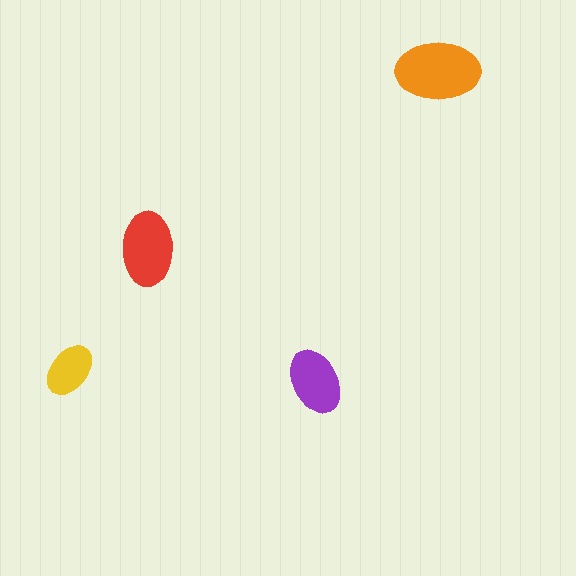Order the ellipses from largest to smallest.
the orange one, the red one, the purple one, the yellow one.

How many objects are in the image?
There are 4 objects in the image.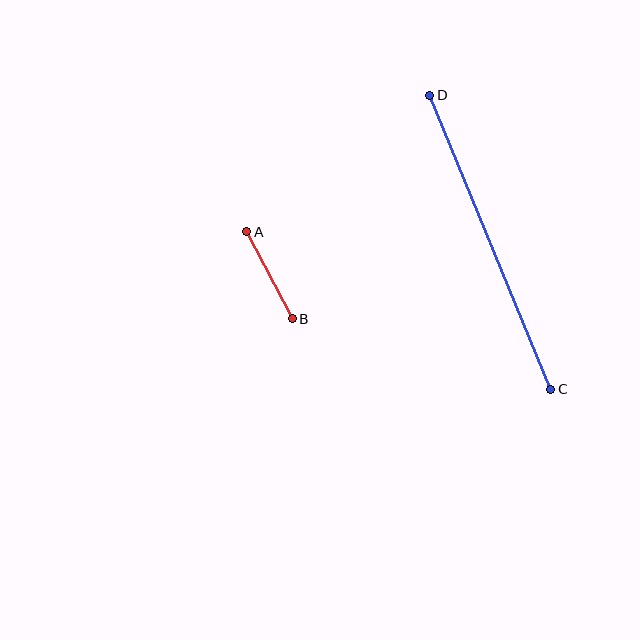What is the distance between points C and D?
The distance is approximately 318 pixels.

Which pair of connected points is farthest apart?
Points C and D are farthest apart.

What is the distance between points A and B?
The distance is approximately 98 pixels.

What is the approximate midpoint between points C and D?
The midpoint is at approximately (490, 242) pixels.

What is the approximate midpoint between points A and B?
The midpoint is at approximately (270, 275) pixels.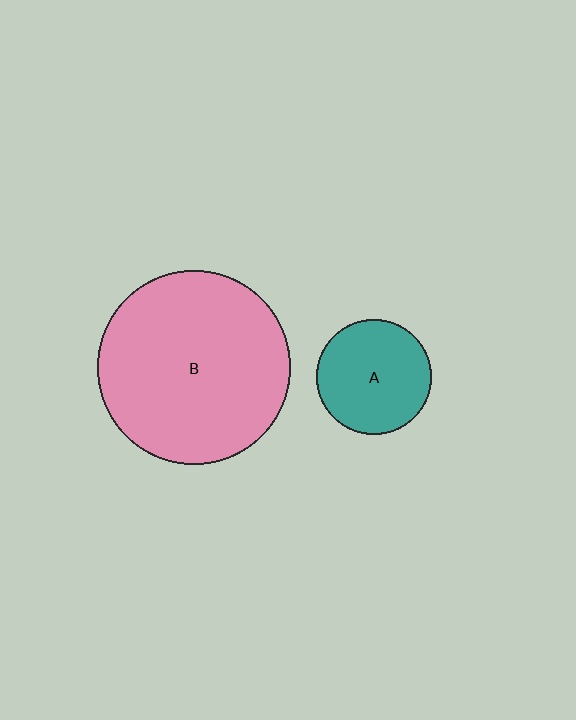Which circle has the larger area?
Circle B (pink).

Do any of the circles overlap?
No, none of the circles overlap.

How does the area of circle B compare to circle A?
Approximately 2.8 times.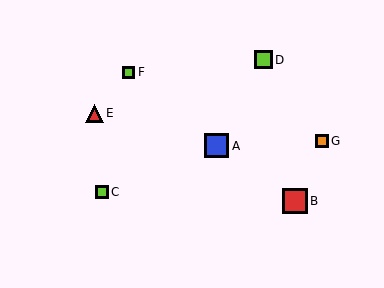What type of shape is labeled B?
Shape B is a red square.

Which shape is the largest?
The red square (labeled B) is the largest.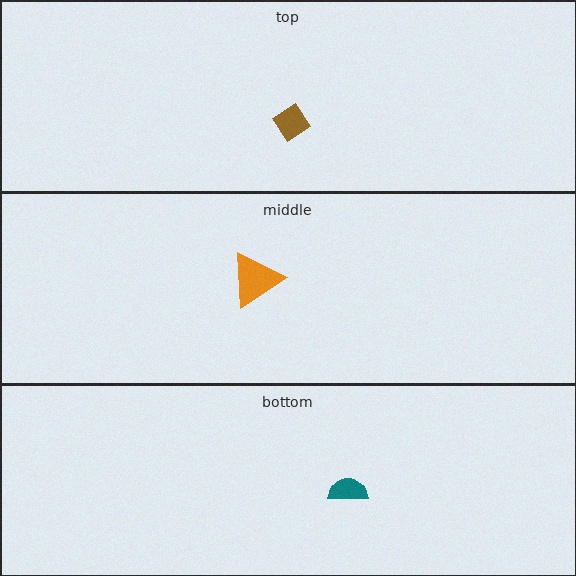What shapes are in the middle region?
The orange triangle.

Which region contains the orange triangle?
The middle region.